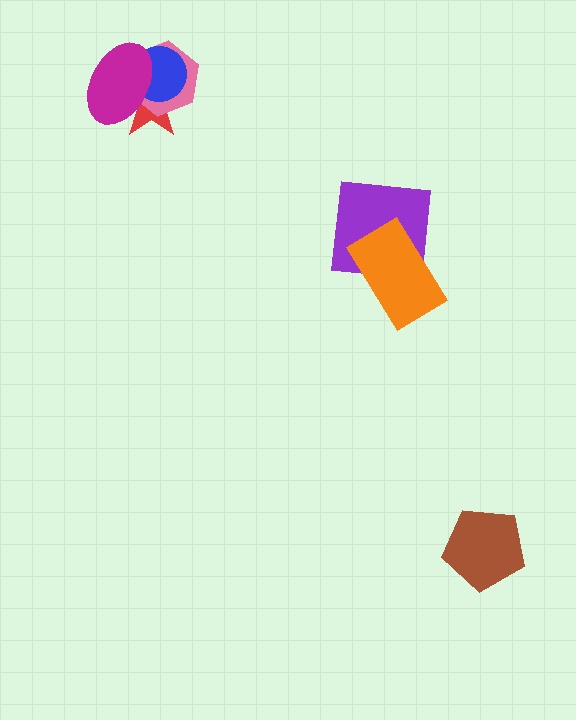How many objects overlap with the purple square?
1 object overlaps with the purple square.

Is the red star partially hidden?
Yes, it is partially covered by another shape.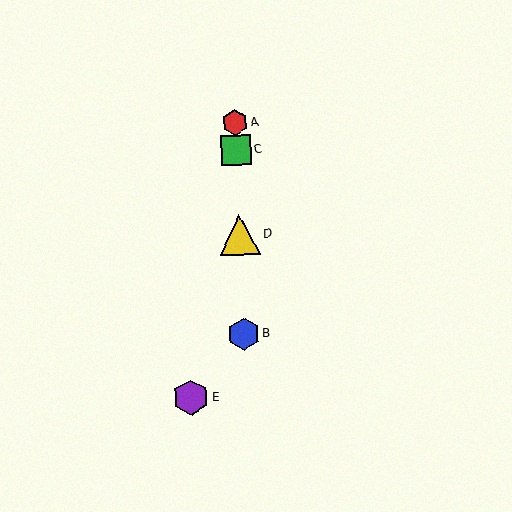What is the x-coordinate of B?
Object B is at x≈244.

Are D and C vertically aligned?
Yes, both are at x≈240.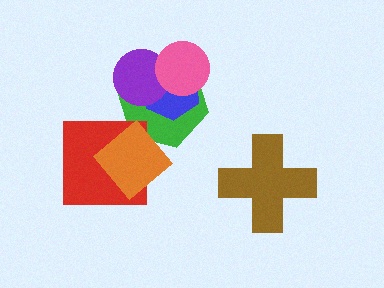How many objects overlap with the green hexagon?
4 objects overlap with the green hexagon.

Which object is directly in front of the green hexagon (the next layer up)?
The blue hexagon is directly in front of the green hexagon.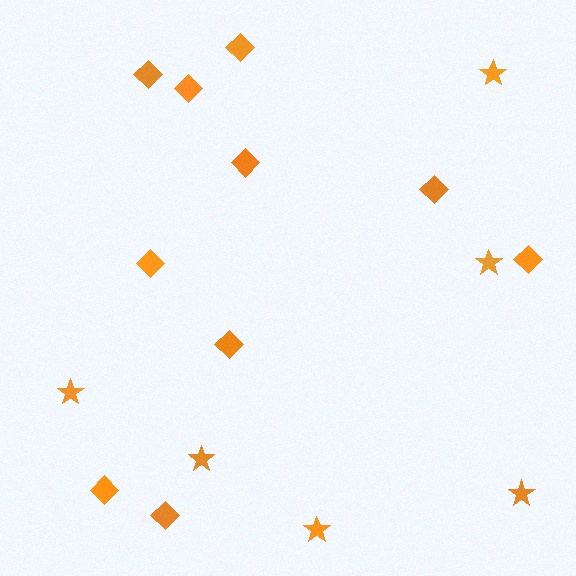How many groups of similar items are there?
There are 2 groups: one group of diamonds (10) and one group of stars (6).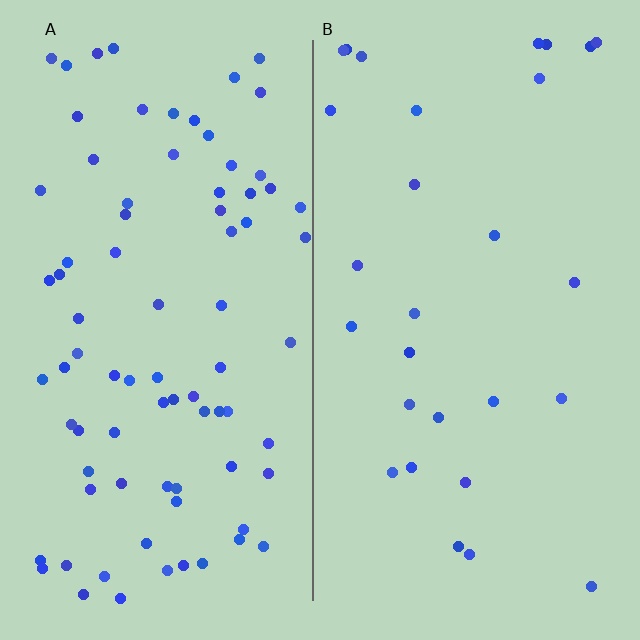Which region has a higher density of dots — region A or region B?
A (the left).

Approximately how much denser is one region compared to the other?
Approximately 2.9× — region A over region B.